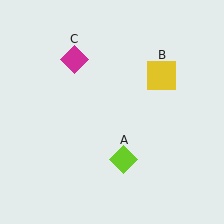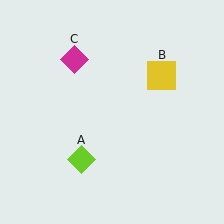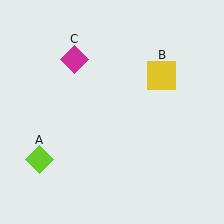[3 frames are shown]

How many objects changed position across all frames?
1 object changed position: lime diamond (object A).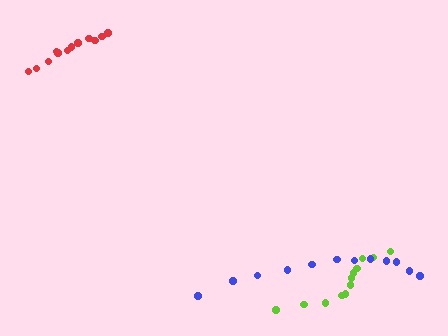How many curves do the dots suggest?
There are 3 distinct paths.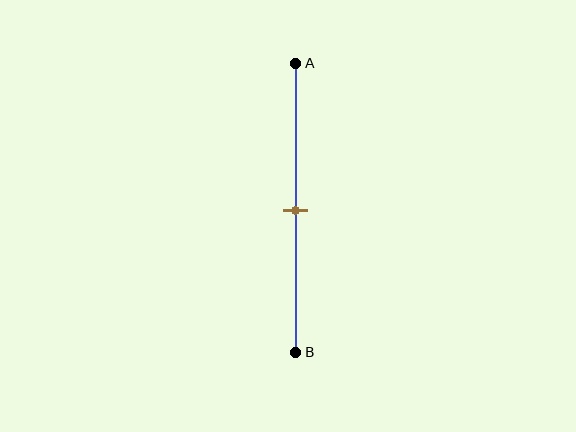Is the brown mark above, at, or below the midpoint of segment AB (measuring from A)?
The brown mark is approximately at the midpoint of segment AB.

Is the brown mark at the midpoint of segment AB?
Yes, the mark is approximately at the midpoint.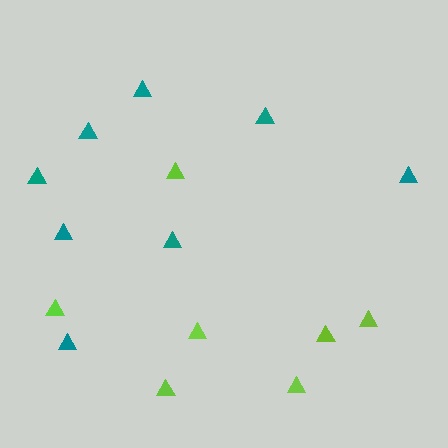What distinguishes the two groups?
There are 2 groups: one group of lime triangles (7) and one group of teal triangles (8).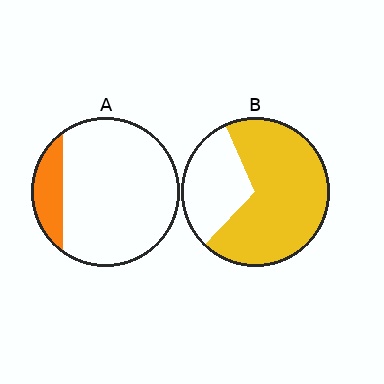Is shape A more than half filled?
No.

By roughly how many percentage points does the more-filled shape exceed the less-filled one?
By roughly 55 percentage points (B over A).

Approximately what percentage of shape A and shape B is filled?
A is approximately 15% and B is approximately 70%.